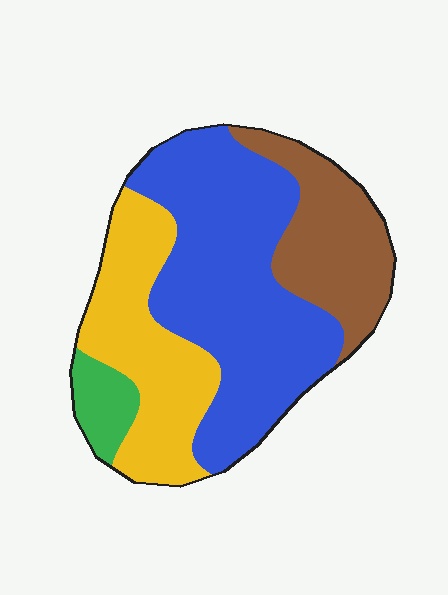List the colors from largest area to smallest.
From largest to smallest: blue, yellow, brown, green.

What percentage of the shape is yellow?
Yellow covers 26% of the shape.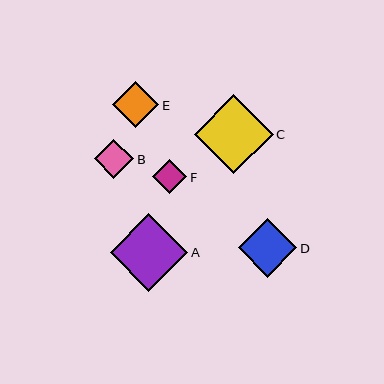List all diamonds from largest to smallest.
From largest to smallest: C, A, D, E, B, F.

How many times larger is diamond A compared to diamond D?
Diamond A is approximately 1.3 times the size of diamond D.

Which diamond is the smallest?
Diamond F is the smallest with a size of approximately 35 pixels.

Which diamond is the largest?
Diamond C is the largest with a size of approximately 79 pixels.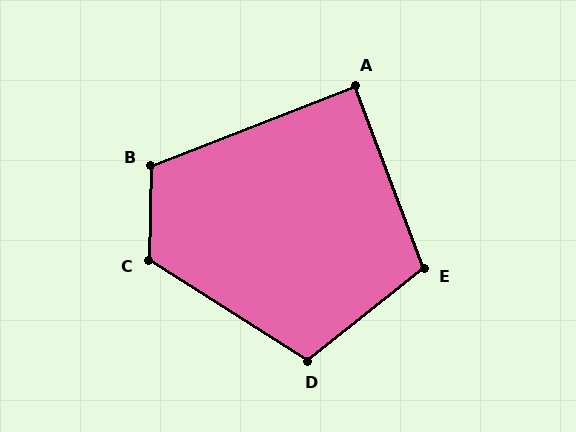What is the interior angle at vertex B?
Approximately 113 degrees (obtuse).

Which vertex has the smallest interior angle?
A, at approximately 89 degrees.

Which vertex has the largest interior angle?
C, at approximately 121 degrees.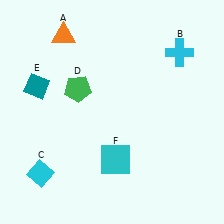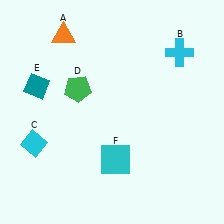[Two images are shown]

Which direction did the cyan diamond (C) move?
The cyan diamond (C) moved up.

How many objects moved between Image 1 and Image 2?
1 object moved between the two images.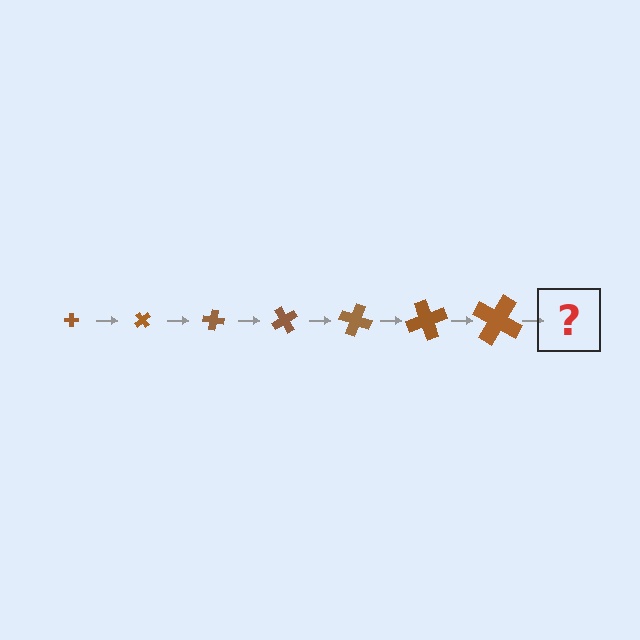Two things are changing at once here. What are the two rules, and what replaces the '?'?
The two rules are that the cross grows larger each step and it rotates 50 degrees each step. The '?' should be a cross, larger than the previous one and rotated 350 degrees from the start.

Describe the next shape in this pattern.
It should be a cross, larger than the previous one and rotated 350 degrees from the start.